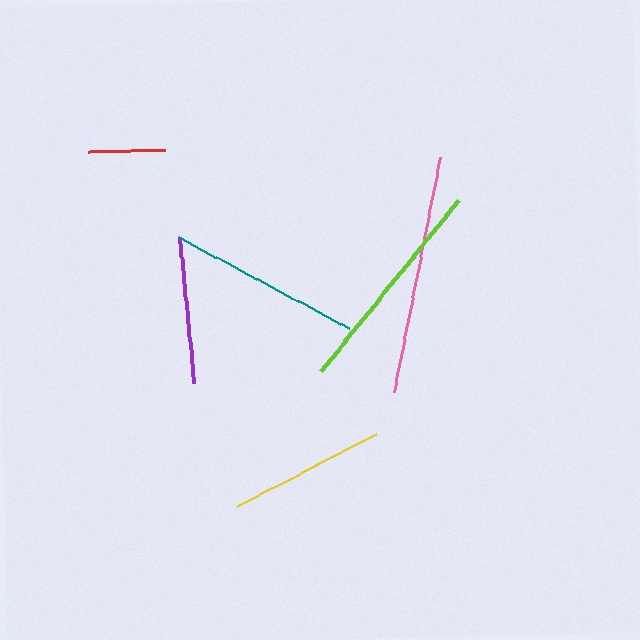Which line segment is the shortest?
The red line is the shortest at approximately 77 pixels.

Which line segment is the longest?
The pink line is the longest at approximately 240 pixels.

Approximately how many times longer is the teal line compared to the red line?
The teal line is approximately 2.5 times the length of the red line.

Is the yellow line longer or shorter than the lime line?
The lime line is longer than the yellow line.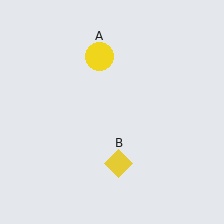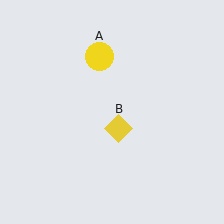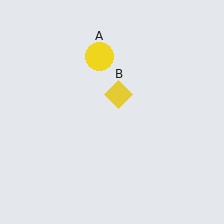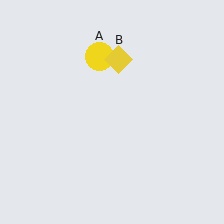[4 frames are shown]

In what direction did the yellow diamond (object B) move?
The yellow diamond (object B) moved up.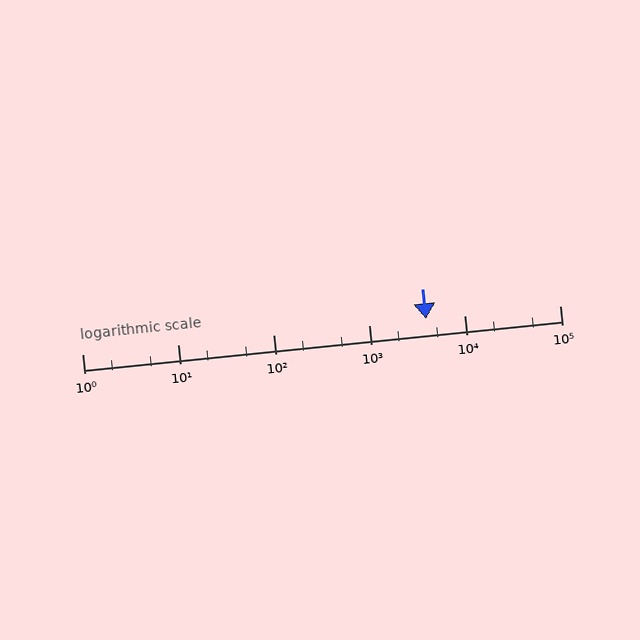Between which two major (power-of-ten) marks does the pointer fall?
The pointer is between 1000 and 10000.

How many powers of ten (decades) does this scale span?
The scale spans 5 decades, from 1 to 100000.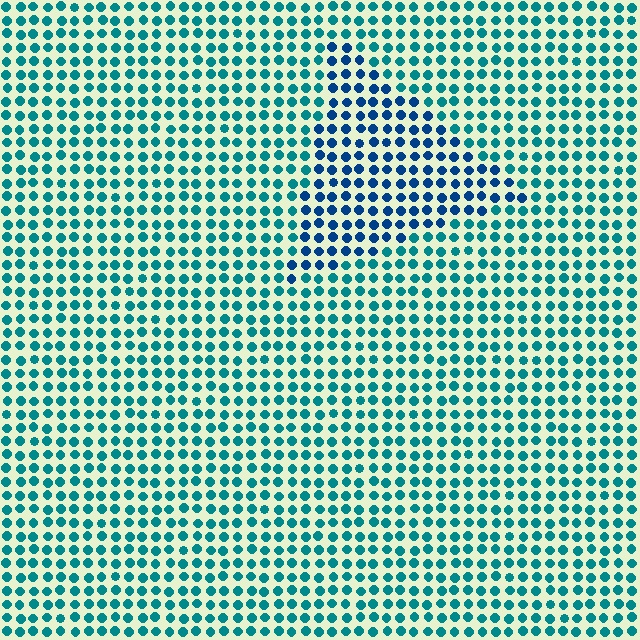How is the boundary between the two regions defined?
The boundary is defined purely by a slight shift in hue (about 32 degrees). Spacing, size, and orientation are identical on both sides.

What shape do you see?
I see a triangle.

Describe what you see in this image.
The image is filled with small teal elements in a uniform arrangement. A triangle-shaped region is visible where the elements are tinted to a slightly different hue, forming a subtle color boundary.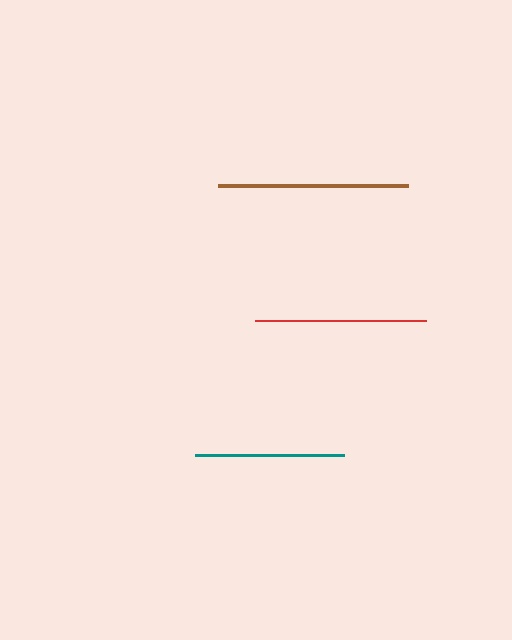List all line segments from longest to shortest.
From longest to shortest: brown, red, teal.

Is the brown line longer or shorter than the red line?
The brown line is longer than the red line.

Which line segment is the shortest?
The teal line is the shortest at approximately 150 pixels.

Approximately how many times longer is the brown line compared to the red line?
The brown line is approximately 1.1 times the length of the red line.